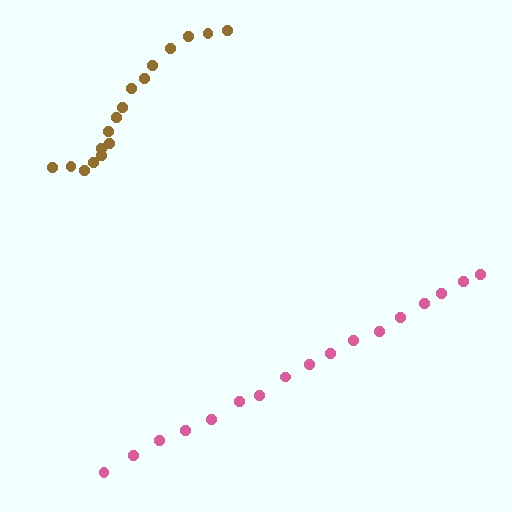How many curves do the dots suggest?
There are 2 distinct paths.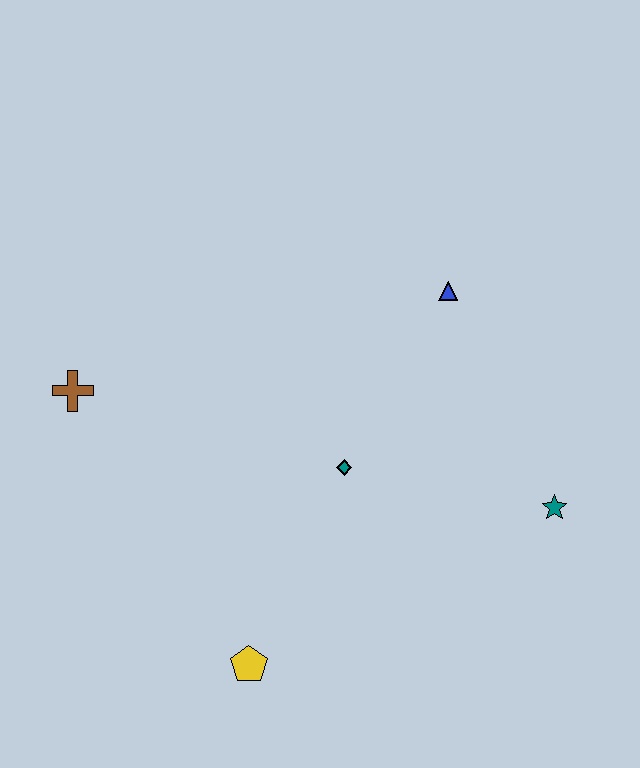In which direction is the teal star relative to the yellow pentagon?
The teal star is to the right of the yellow pentagon.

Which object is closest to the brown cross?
The teal diamond is closest to the brown cross.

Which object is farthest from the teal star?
The brown cross is farthest from the teal star.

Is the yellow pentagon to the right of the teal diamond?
No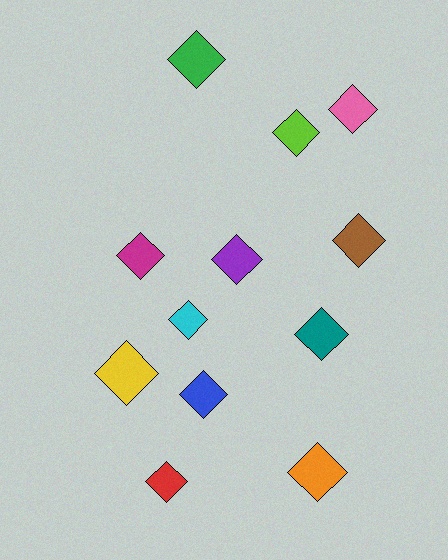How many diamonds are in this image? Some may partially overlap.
There are 12 diamonds.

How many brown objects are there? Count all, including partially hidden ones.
There is 1 brown object.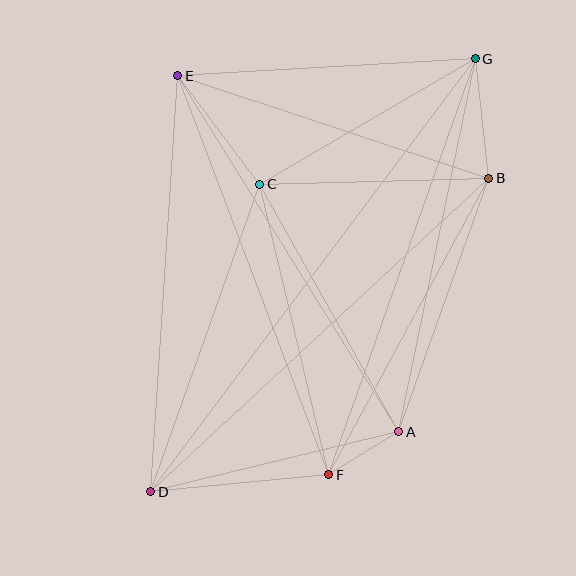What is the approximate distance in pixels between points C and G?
The distance between C and G is approximately 250 pixels.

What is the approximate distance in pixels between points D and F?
The distance between D and F is approximately 179 pixels.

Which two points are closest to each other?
Points A and F are closest to each other.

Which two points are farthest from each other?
Points D and G are farthest from each other.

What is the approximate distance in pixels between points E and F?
The distance between E and F is approximately 426 pixels.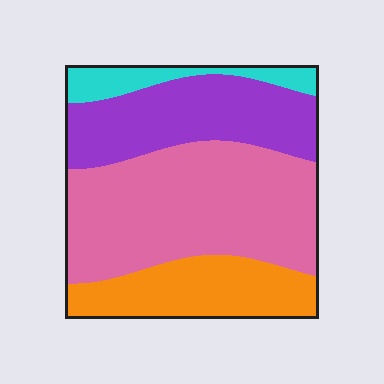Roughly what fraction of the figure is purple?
Purple takes up between a quarter and a half of the figure.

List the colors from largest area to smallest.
From largest to smallest: pink, purple, orange, cyan.